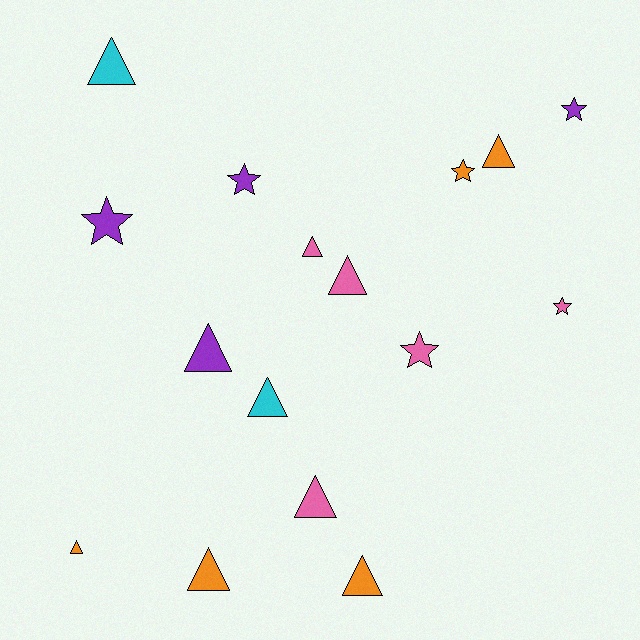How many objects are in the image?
There are 16 objects.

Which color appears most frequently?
Orange, with 5 objects.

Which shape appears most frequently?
Triangle, with 10 objects.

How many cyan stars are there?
There are no cyan stars.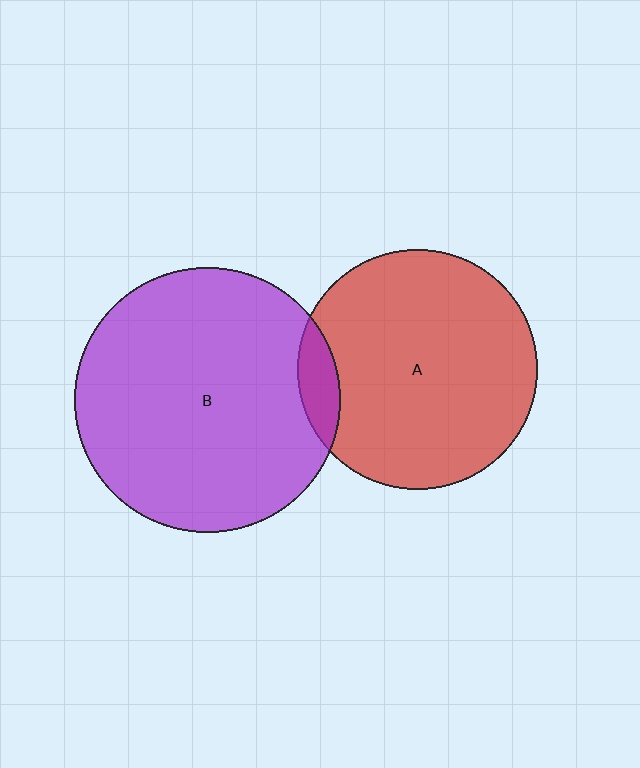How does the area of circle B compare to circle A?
Approximately 1.2 times.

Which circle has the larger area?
Circle B (purple).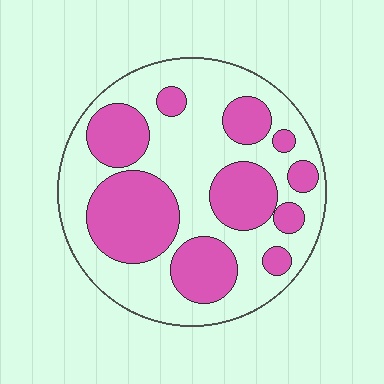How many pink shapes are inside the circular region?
10.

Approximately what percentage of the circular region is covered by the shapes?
Approximately 40%.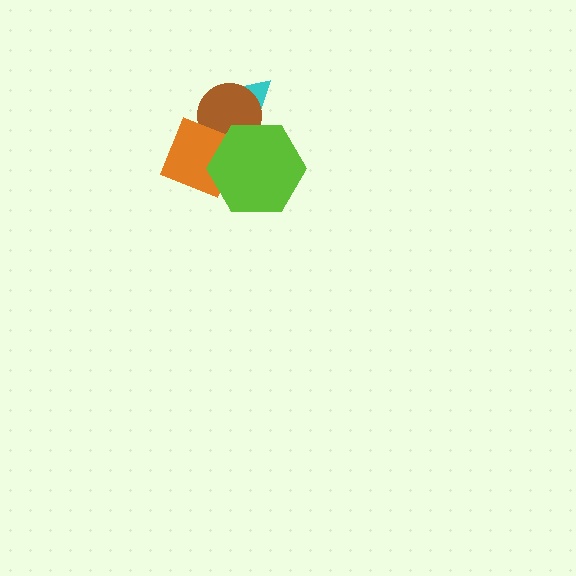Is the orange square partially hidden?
Yes, it is partially covered by another shape.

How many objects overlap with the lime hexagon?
3 objects overlap with the lime hexagon.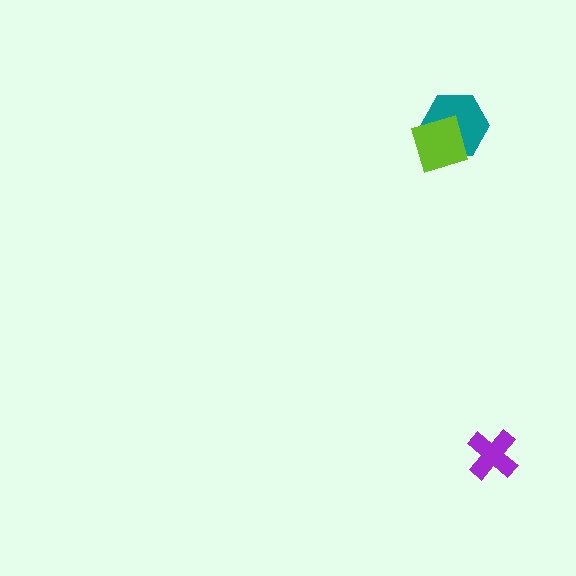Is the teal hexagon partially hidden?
Yes, it is partially covered by another shape.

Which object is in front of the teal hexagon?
The lime diamond is in front of the teal hexagon.